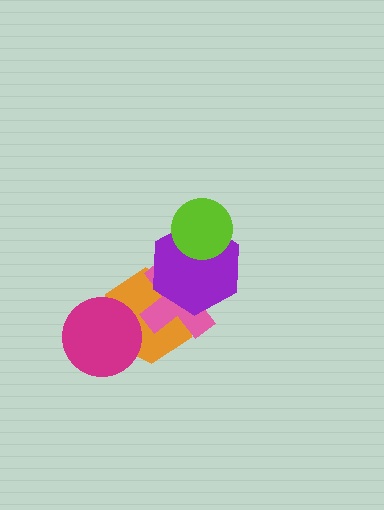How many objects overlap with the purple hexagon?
3 objects overlap with the purple hexagon.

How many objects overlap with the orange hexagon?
3 objects overlap with the orange hexagon.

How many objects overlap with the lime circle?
1 object overlaps with the lime circle.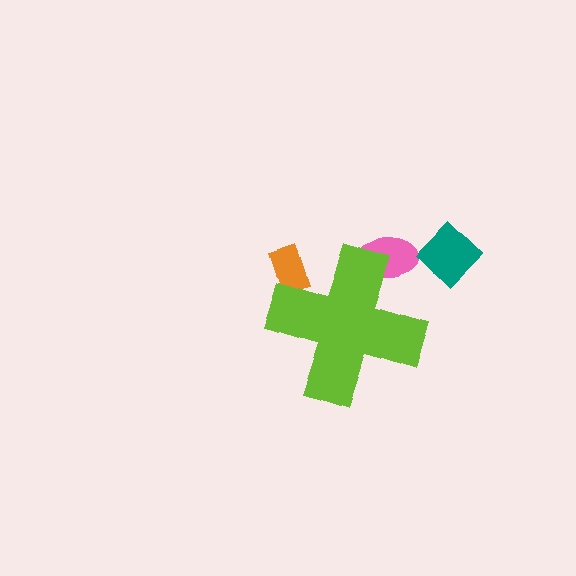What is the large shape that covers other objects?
A lime cross.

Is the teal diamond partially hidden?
No, the teal diamond is fully visible.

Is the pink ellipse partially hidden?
Yes, the pink ellipse is partially hidden behind the lime cross.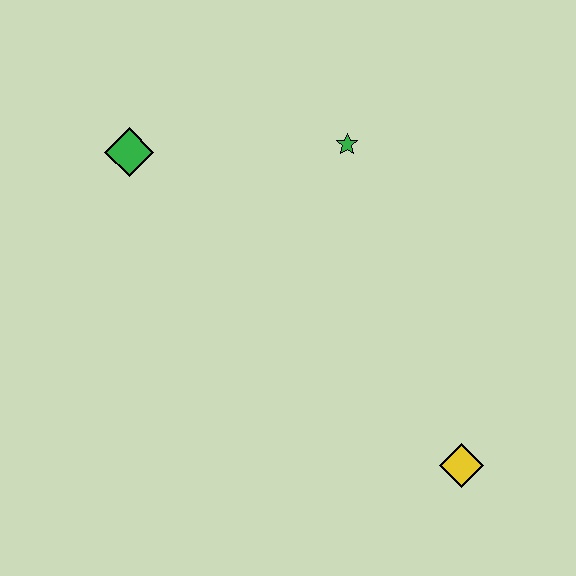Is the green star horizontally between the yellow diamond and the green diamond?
Yes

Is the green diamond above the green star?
No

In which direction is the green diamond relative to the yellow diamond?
The green diamond is to the left of the yellow diamond.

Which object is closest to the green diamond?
The green star is closest to the green diamond.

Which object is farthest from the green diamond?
The yellow diamond is farthest from the green diamond.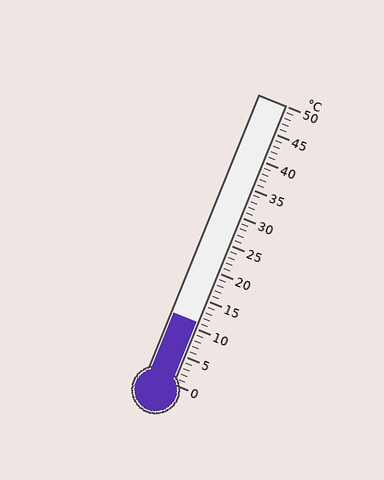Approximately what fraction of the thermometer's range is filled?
The thermometer is filled to approximately 20% of its range.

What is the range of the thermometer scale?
The thermometer scale ranges from 0°C to 50°C.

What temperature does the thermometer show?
The thermometer shows approximately 11°C.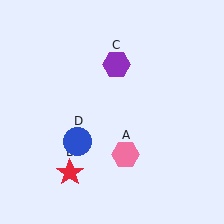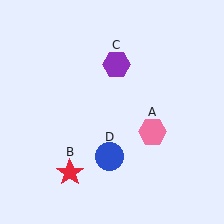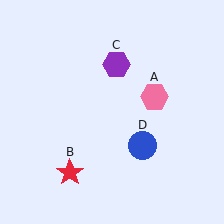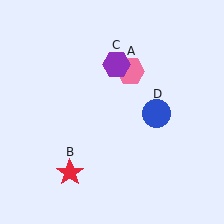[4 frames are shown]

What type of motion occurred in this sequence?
The pink hexagon (object A), blue circle (object D) rotated counterclockwise around the center of the scene.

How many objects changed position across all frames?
2 objects changed position: pink hexagon (object A), blue circle (object D).